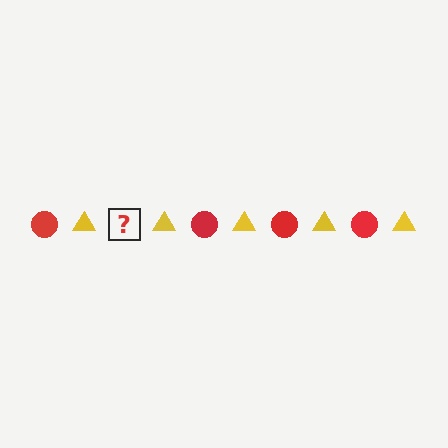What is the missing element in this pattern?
The missing element is a red circle.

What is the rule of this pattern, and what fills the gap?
The rule is that the pattern alternates between red circle and yellow triangle. The gap should be filled with a red circle.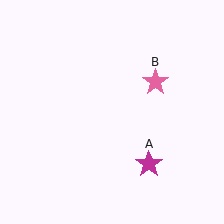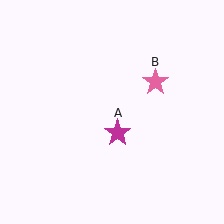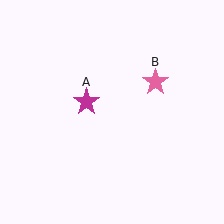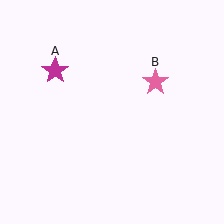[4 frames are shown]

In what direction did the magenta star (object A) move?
The magenta star (object A) moved up and to the left.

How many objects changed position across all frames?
1 object changed position: magenta star (object A).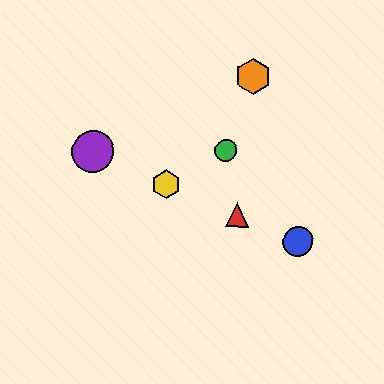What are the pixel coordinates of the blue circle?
The blue circle is at (298, 242).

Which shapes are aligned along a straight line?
The red triangle, the blue circle, the yellow hexagon, the purple circle are aligned along a straight line.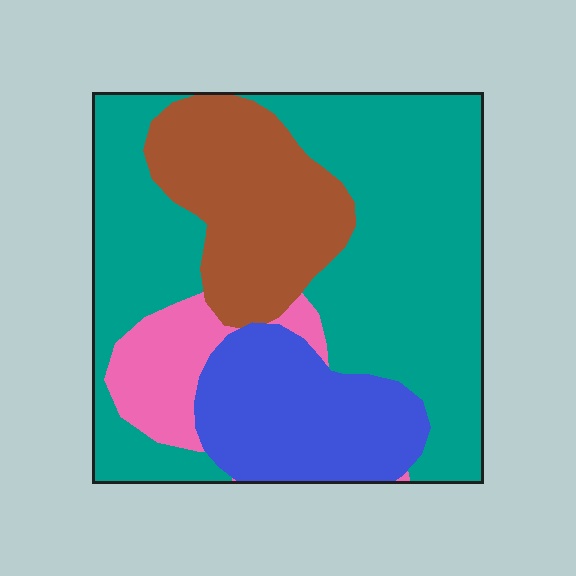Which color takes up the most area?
Teal, at roughly 55%.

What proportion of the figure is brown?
Brown takes up about one fifth (1/5) of the figure.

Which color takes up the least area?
Pink, at roughly 10%.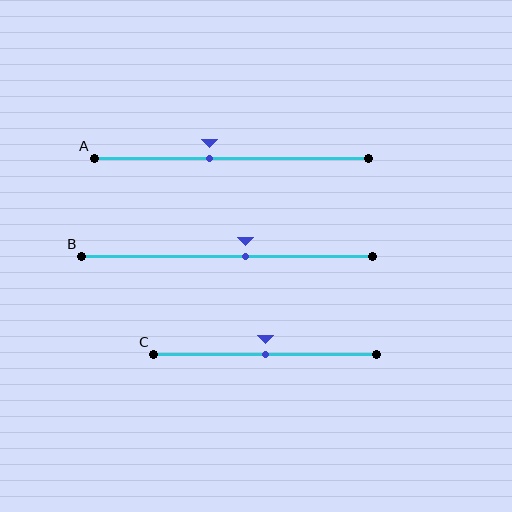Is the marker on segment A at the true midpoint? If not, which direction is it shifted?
No, the marker on segment A is shifted to the left by about 8% of the segment length.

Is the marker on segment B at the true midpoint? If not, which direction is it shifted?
No, the marker on segment B is shifted to the right by about 6% of the segment length.